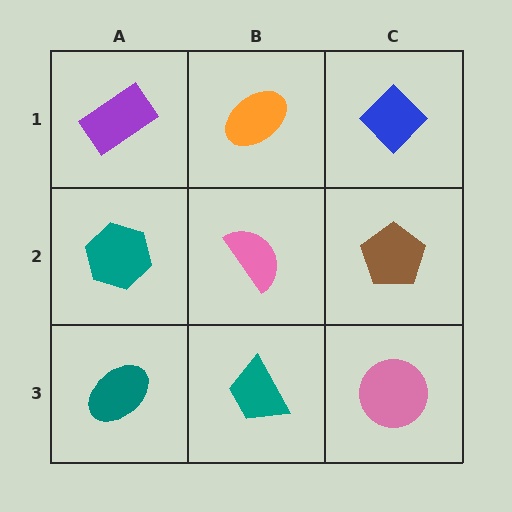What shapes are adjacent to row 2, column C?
A blue diamond (row 1, column C), a pink circle (row 3, column C), a pink semicircle (row 2, column B).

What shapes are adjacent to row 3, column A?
A teal hexagon (row 2, column A), a teal trapezoid (row 3, column B).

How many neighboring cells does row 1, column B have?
3.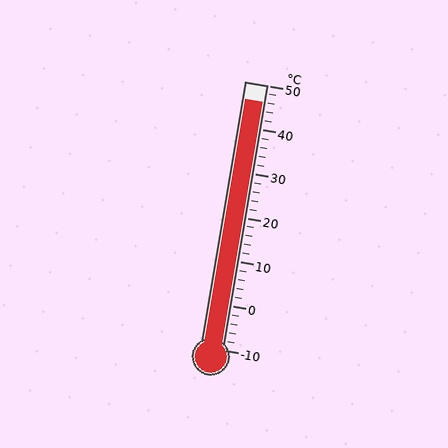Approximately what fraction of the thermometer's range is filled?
The thermometer is filled to approximately 95% of its range.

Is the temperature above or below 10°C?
The temperature is above 10°C.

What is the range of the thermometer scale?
The thermometer scale ranges from -10°C to 50°C.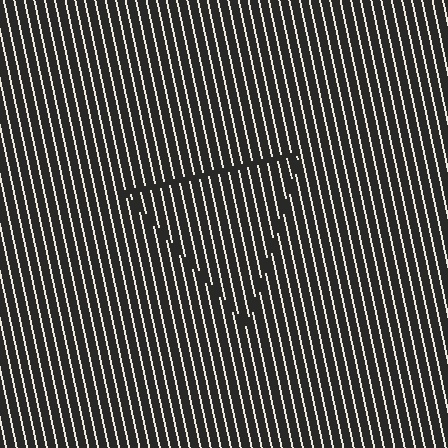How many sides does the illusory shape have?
3 sides — the line-ends trace a triangle.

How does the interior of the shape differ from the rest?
The interior of the shape contains the same grating, shifted by half a period — the contour is defined by the phase discontinuity where line-ends from the inner and outer gratings abut.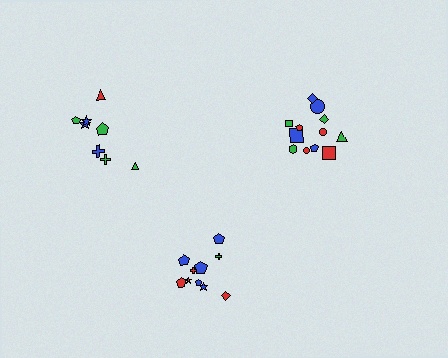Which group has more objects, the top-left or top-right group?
The top-right group.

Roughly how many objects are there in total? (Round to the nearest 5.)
Roughly 30 objects in total.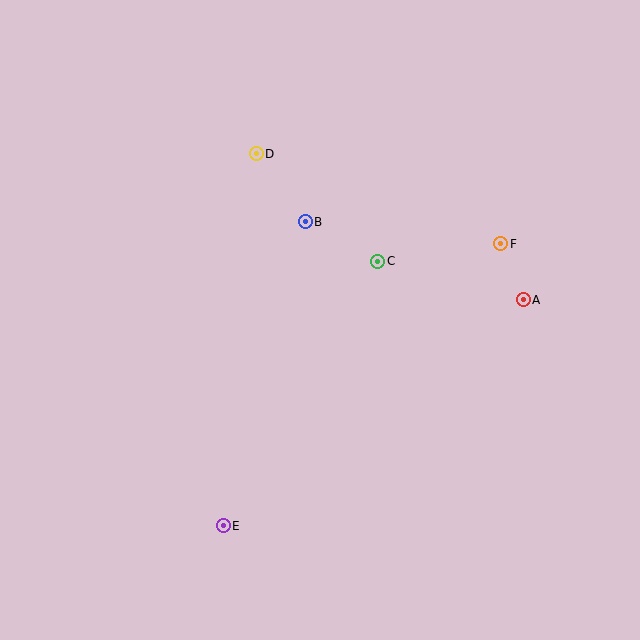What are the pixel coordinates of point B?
Point B is at (305, 222).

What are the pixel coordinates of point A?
Point A is at (523, 300).